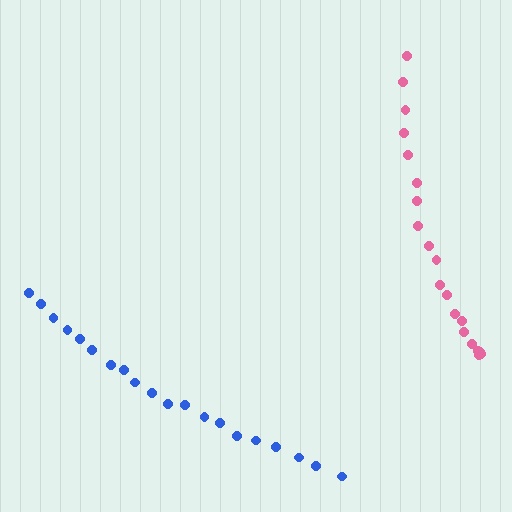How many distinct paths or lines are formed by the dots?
There are 2 distinct paths.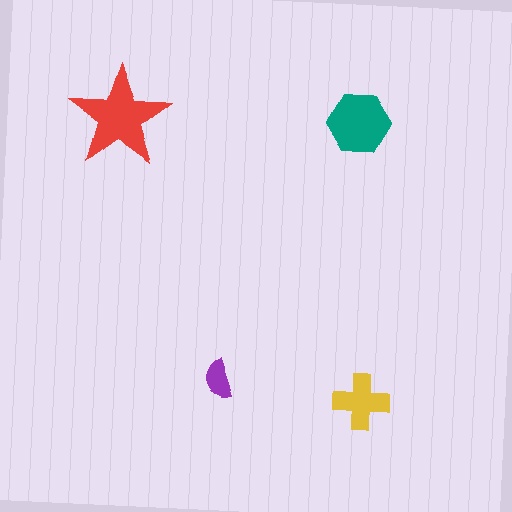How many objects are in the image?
There are 4 objects in the image.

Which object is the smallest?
The purple semicircle.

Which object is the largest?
The red star.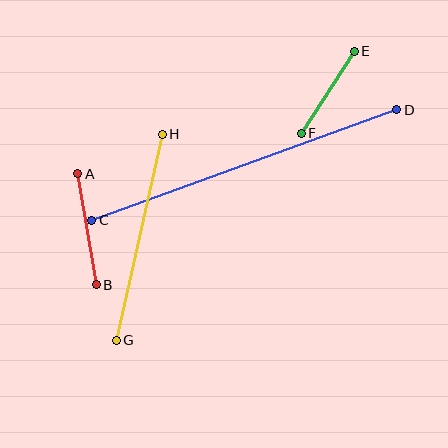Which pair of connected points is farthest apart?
Points C and D are farthest apart.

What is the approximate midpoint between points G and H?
The midpoint is at approximately (139, 237) pixels.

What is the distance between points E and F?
The distance is approximately 98 pixels.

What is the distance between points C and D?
The distance is approximately 324 pixels.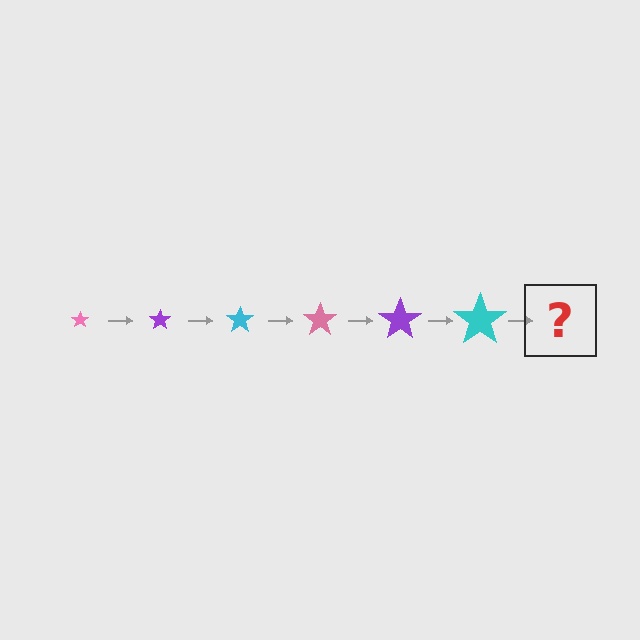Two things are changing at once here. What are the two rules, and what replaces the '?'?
The two rules are that the star grows larger each step and the color cycles through pink, purple, and cyan. The '?' should be a pink star, larger than the previous one.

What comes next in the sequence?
The next element should be a pink star, larger than the previous one.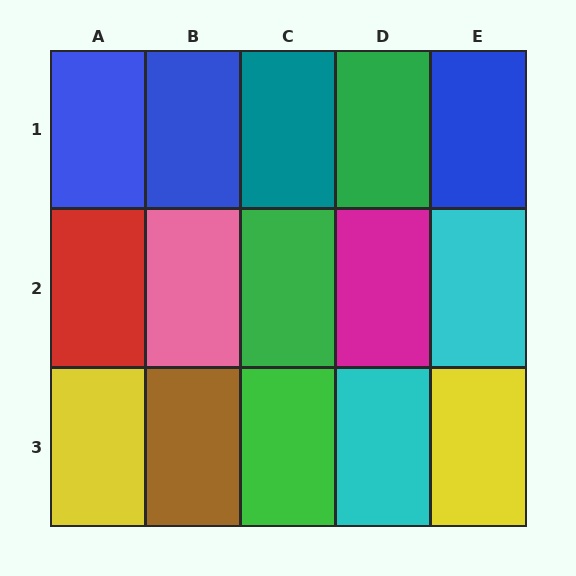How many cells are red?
1 cell is red.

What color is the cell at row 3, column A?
Yellow.